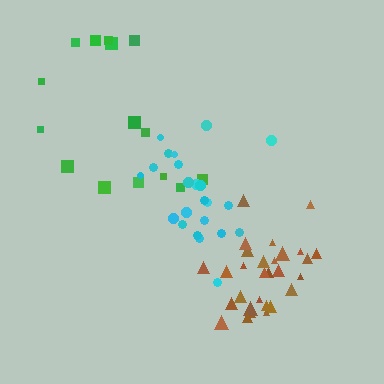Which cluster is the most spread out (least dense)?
Green.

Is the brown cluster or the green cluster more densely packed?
Brown.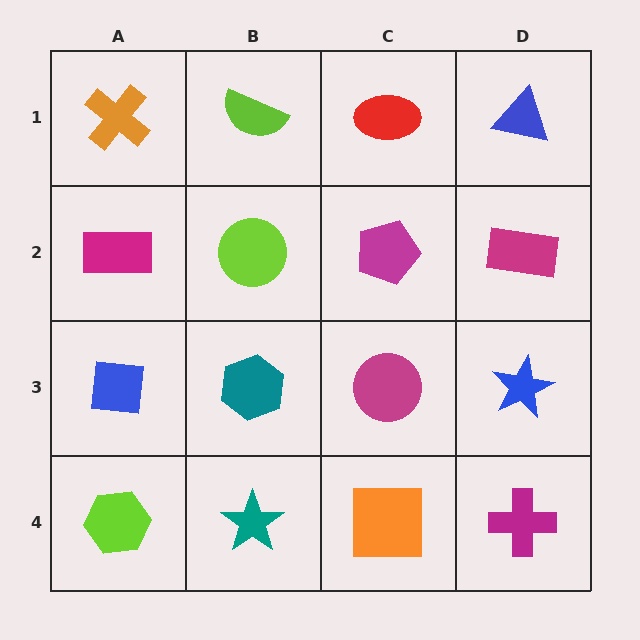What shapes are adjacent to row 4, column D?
A blue star (row 3, column D), an orange square (row 4, column C).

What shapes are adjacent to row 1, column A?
A magenta rectangle (row 2, column A), a lime semicircle (row 1, column B).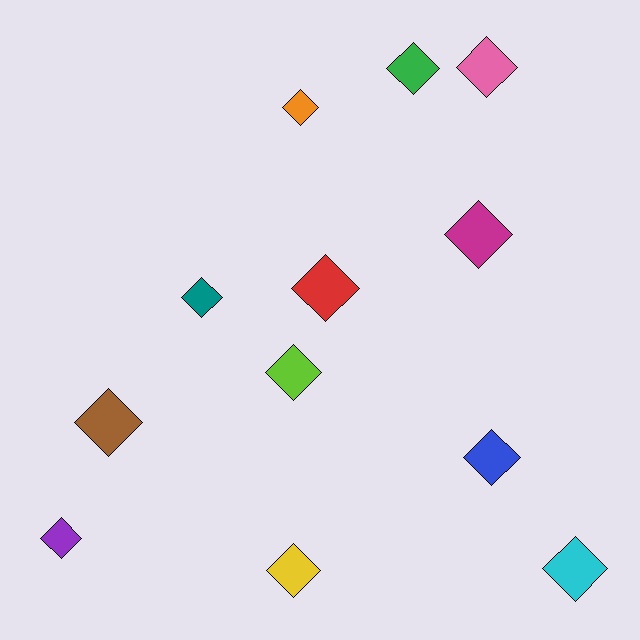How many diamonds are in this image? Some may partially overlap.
There are 12 diamonds.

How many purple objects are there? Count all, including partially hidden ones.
There is 1 purple object.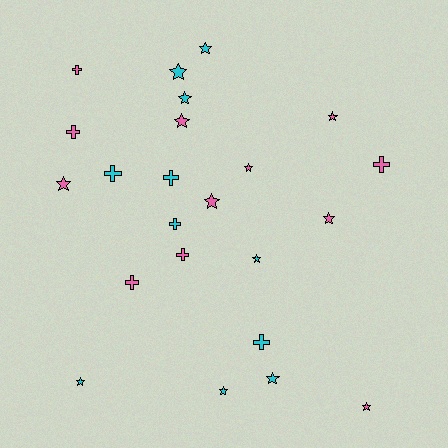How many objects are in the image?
There are 23 objects.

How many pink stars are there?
There are 7 pink stars.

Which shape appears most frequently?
Star, with 14 objects.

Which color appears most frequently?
Pink, with 12 objects.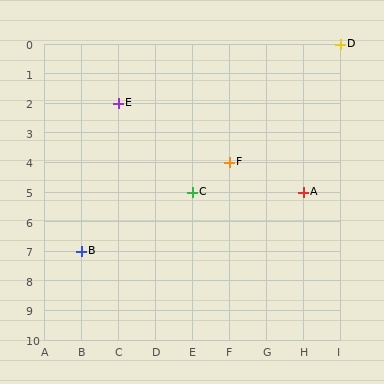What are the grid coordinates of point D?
Point D is at grid coordinates (I, 0).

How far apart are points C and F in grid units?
Points C and F are 1 column and 1 row apart (about 1.4 grid units diagonally).